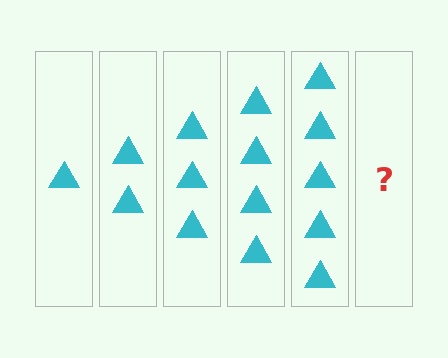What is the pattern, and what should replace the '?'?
The pattern is that each step adds one more triangle. The '?' should be 6 triangles.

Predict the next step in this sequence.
The next step is 6 triangles.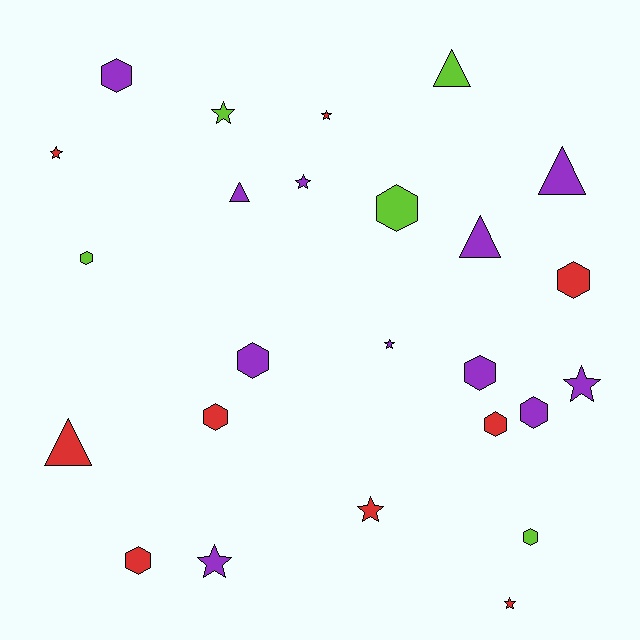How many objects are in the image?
There are 25 objects.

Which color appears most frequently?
Purple, with 11 objects.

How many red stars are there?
There are 4 red stars.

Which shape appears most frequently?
Hexagon, with 11 objects.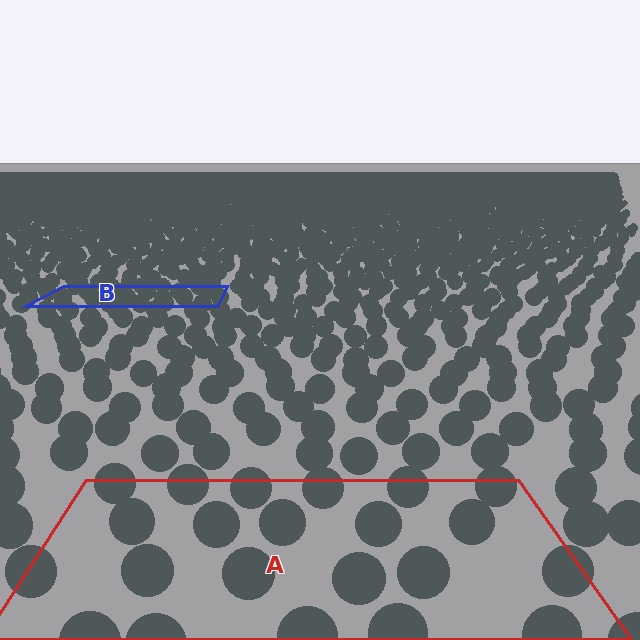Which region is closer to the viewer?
Region A is closer. The texture elements there are larger and more spread out.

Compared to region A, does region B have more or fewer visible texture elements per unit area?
Region B has more texture elements per unit area — they are packed more densely because it is farther away.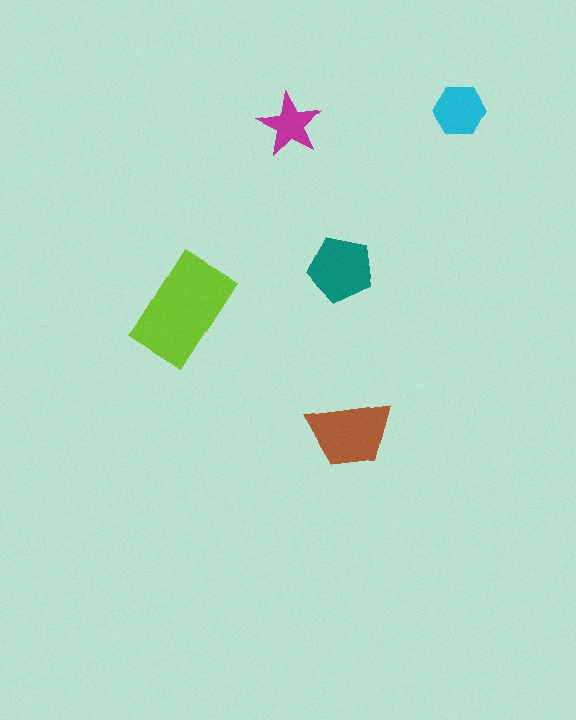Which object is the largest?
The lime rectangle.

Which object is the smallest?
The magenta star.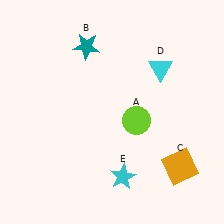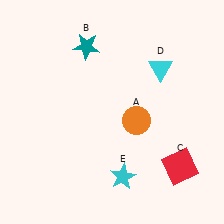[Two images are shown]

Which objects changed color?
A changed from lime to orange. C changed from orange to red.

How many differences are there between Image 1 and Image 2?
There are 2 differences between the two images.